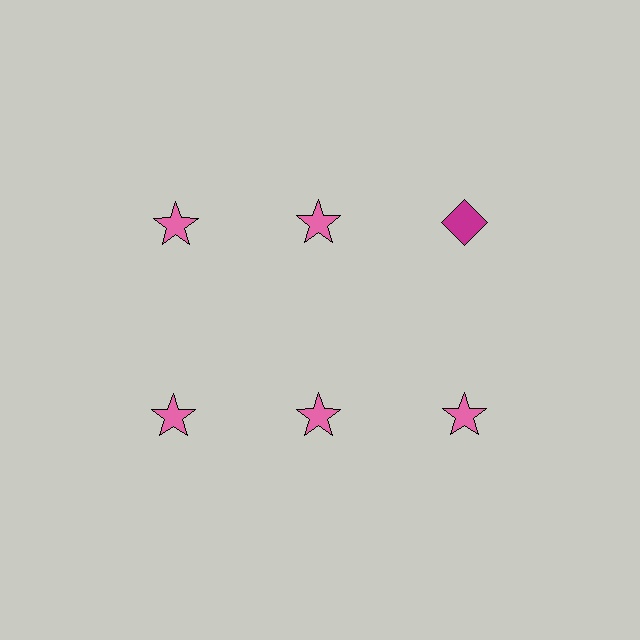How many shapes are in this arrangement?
There are 6 shapes arranged in a grid pattern.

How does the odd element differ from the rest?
It differs in both color (magenta instead of pink) and shape (diamond instead of star).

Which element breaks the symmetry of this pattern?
The magenta diamond in the top row, center column breaks the symmetry. All other shapes are pink stars.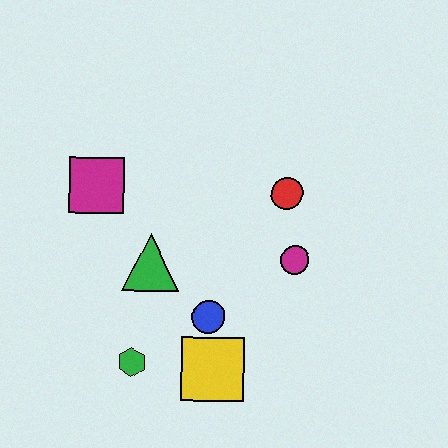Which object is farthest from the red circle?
The green hexagon is farthest from the red circle.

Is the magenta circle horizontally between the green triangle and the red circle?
No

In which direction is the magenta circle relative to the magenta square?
The magenta circle is to the right of the magenta square.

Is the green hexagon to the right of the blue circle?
No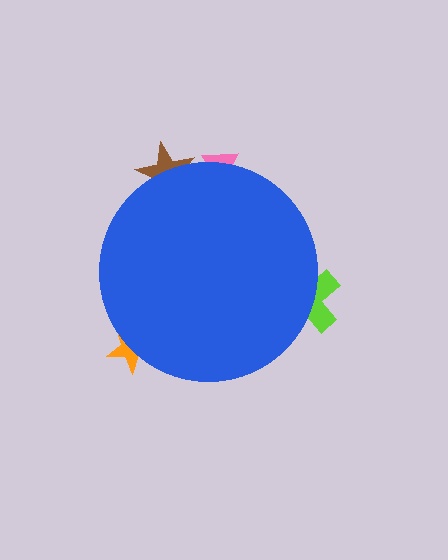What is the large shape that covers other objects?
A blue circle.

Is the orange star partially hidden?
Yes, the orange star is partially hidden behind the blue circle.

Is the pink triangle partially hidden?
Yes, the pink triangle is partially hidden behind the blue circle.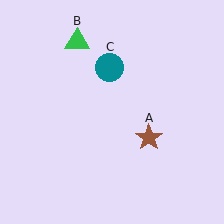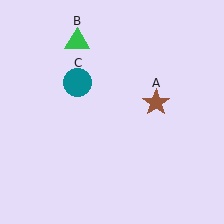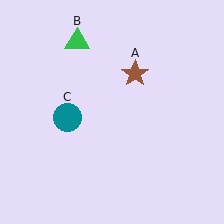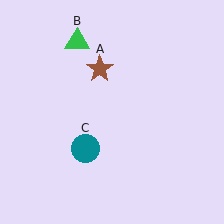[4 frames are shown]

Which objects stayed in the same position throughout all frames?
Green triangle (object B) remained stationary.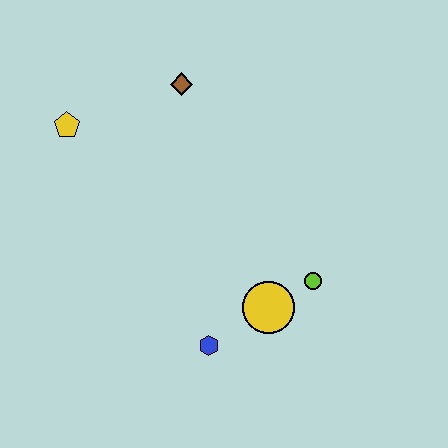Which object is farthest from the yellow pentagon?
The lime circle is farthest from the yellow pentagon.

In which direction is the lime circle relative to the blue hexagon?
The lime circle is to the right of the blue hexagon.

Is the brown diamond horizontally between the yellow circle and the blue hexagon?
No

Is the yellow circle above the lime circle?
No